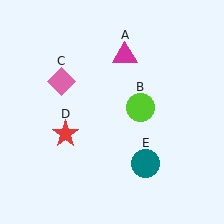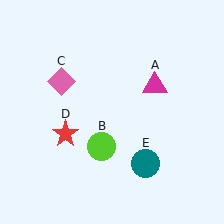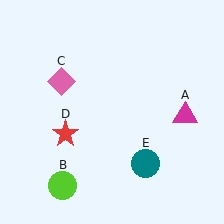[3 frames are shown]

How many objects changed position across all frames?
2 objects changed position: magenta triangle (object A), lime circle (object B).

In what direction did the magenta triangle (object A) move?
The magenta triangle (object A) moved down and to the right.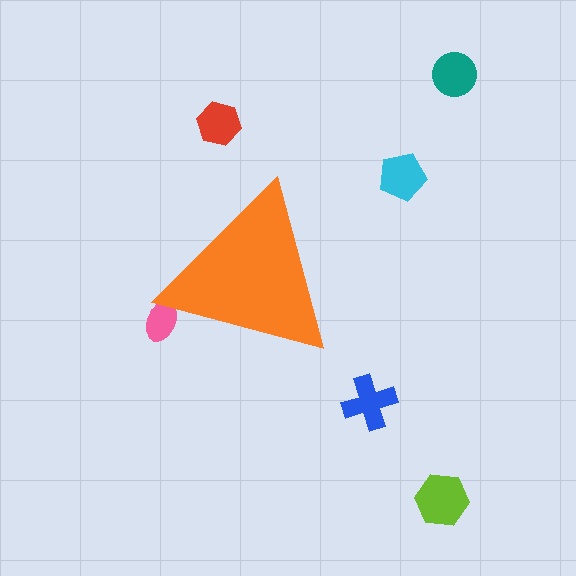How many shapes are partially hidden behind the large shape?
1 shape is partially hidden.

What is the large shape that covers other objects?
An orange triangle.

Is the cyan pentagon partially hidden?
No, the cyan pentagon is fully visible.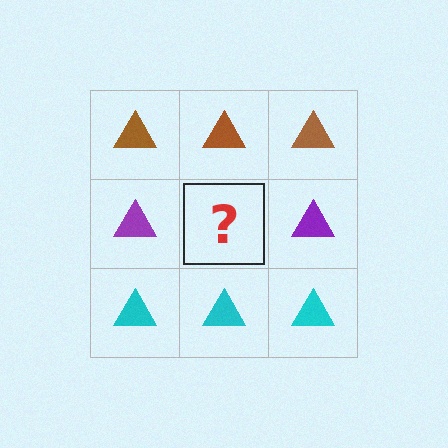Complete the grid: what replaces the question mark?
The question mark should be replaced with a purple triangle.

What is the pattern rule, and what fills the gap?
The rule is that each row has a consistent color. The gap should be filled with a purple triangle.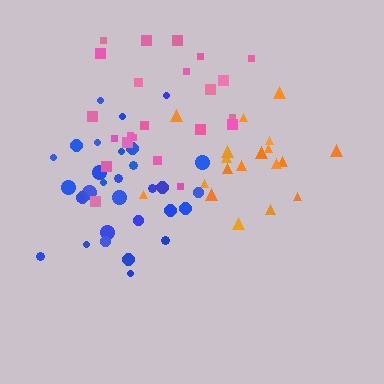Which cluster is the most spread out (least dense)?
Orange.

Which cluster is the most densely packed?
Blue.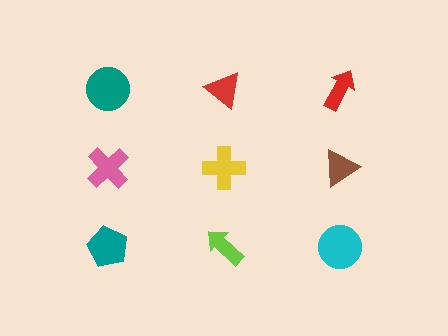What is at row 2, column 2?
A yellow cross.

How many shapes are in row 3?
3 shapes.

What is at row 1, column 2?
A red triangle.